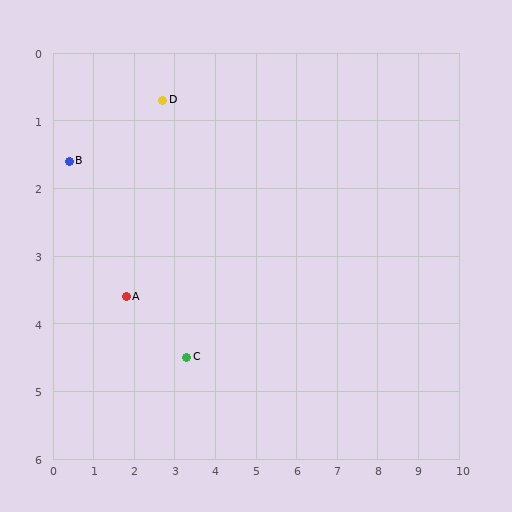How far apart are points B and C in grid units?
Points B and C are about 4.1 grid units apart.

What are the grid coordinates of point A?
Point A is at approximately (1.8, 3.6).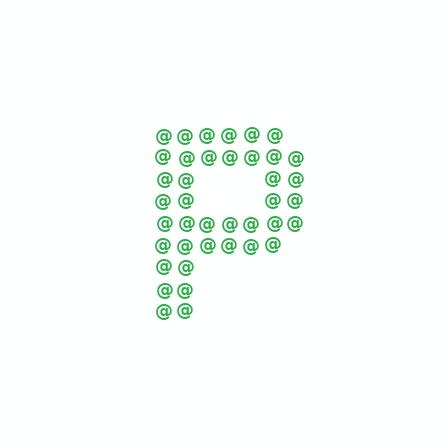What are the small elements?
The small elements are at signs.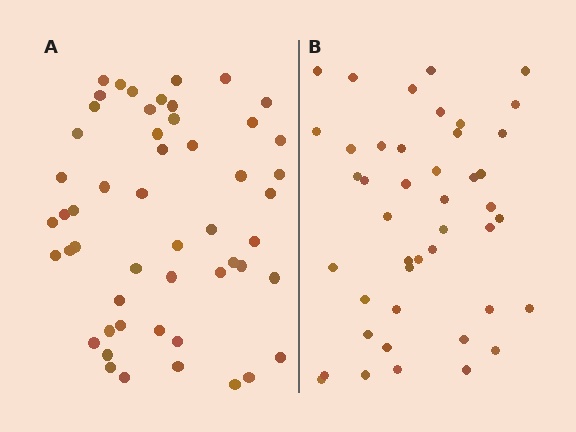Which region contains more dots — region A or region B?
Region A (the left region) has more dots.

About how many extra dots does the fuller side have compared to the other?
Region A has roughly 8 or so more dots than region B.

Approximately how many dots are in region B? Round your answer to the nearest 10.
About 40 dots. (The exact count is 44, which rounds to 40.)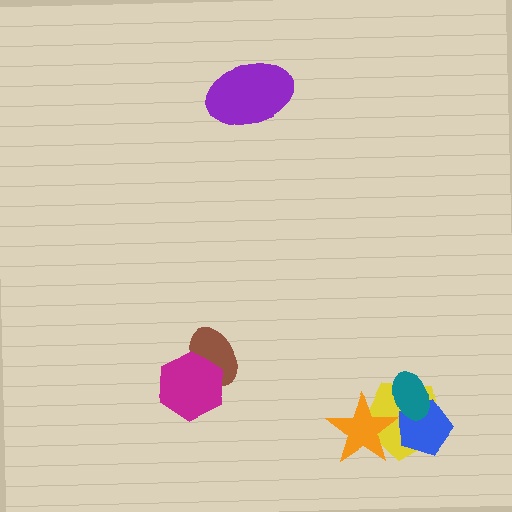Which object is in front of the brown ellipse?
The magenta hexagon is in front of the brown ellipse.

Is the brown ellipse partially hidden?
Yes, it is partially covered by another shape.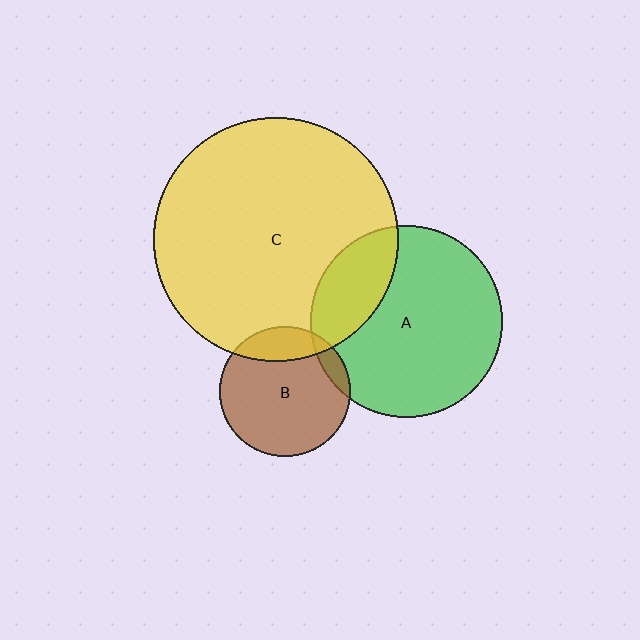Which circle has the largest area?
Circle C (yellow).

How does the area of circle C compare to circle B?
Approximately 3.5 times.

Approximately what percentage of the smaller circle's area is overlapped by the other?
Approximately 25%.